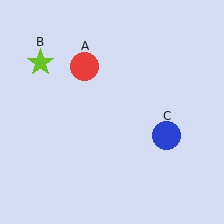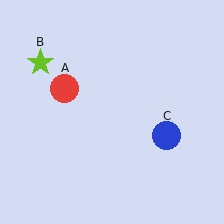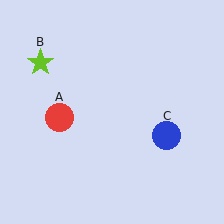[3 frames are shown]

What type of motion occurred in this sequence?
The red circle (object A) rotated counterclockwise around the center of the scene.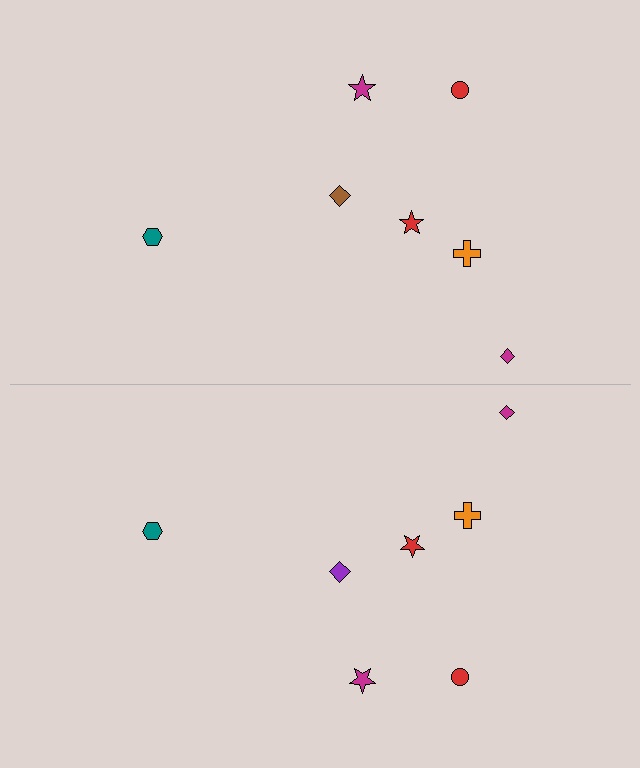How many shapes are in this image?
There are 14 shapes in this image.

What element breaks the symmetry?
The purple diamond on the bottom side breaks the symmetry — its mirror counterpart is brown.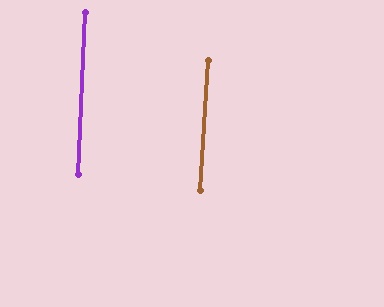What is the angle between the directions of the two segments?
Approximately 1 degree.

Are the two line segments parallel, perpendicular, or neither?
Parallel — their directions differ by only 0.7°.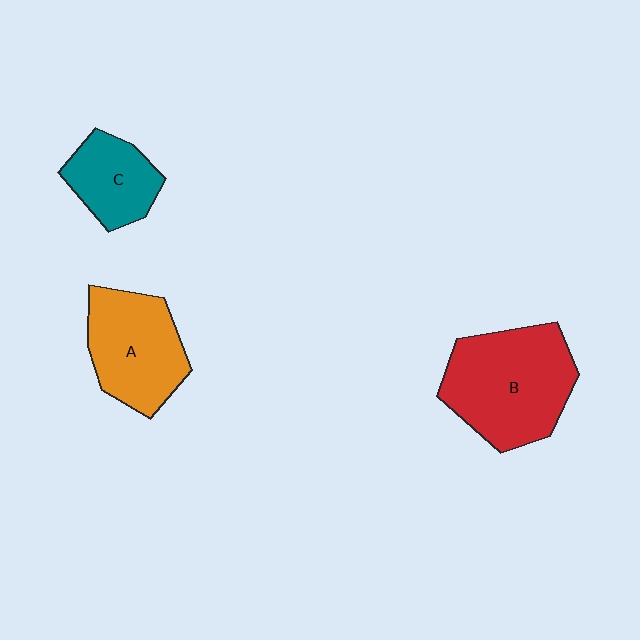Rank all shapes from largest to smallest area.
From largest to smallest: B (red), A (orange), C (teal).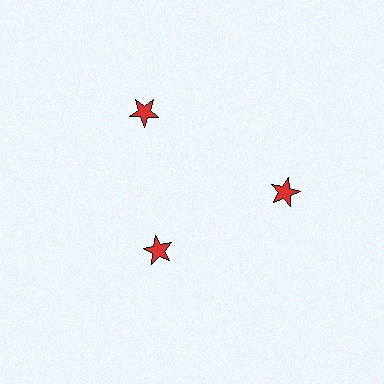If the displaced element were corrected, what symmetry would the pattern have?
It would have 3-fold rotational symmetry — the pattern would map onto itself every 120 degrees.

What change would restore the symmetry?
The symmetry would be restored by moving it outward, back onto the ring so that all 3 stars sit at equal angles and equal distance from the center.